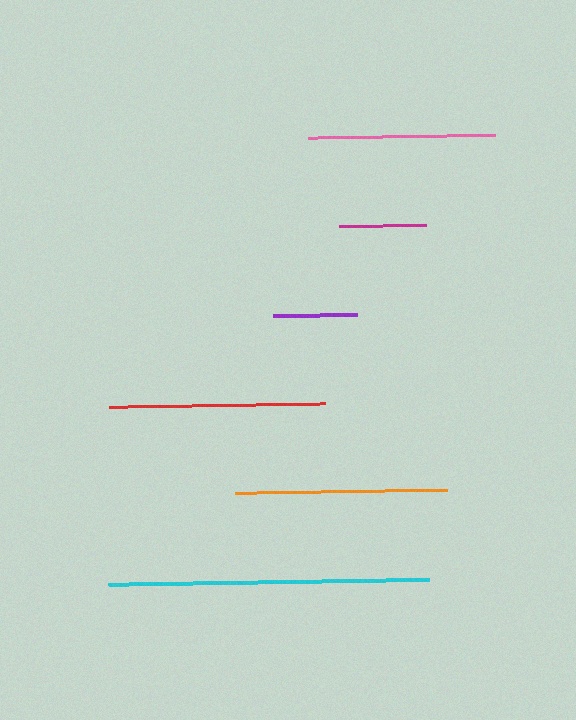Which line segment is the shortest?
The purple line is the shortest at approximately 84 pixels.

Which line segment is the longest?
The cyan line is the longest at approximately 321 pixels.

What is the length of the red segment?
The red segment is approximately 216 pixels long.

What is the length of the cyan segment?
The cyan segment is approximately 321 pixels long.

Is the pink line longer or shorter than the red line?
The red line is longer than the pink line.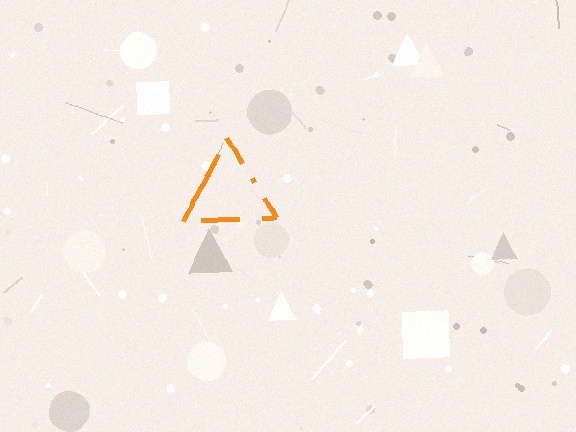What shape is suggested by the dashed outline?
The dashed outline suggests a triangle.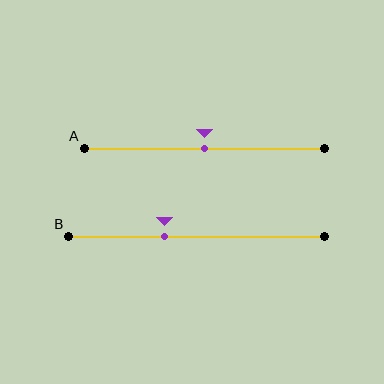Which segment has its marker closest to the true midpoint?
Segment A has its marker closest to the true midpoint.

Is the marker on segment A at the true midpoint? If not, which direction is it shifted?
Yes, the marker on segment A is at the true midpoint.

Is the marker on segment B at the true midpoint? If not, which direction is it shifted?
No, the marker on segment B is shifted to the left by about 13% of the segment length.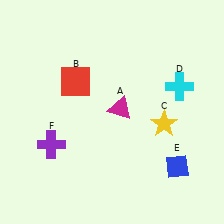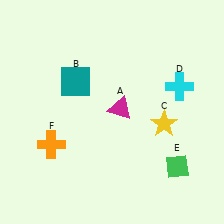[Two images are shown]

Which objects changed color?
B changed from red to teal. E changed from blue to green. F changed from purple to orange.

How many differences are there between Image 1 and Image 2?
There are 3 differences between the two images.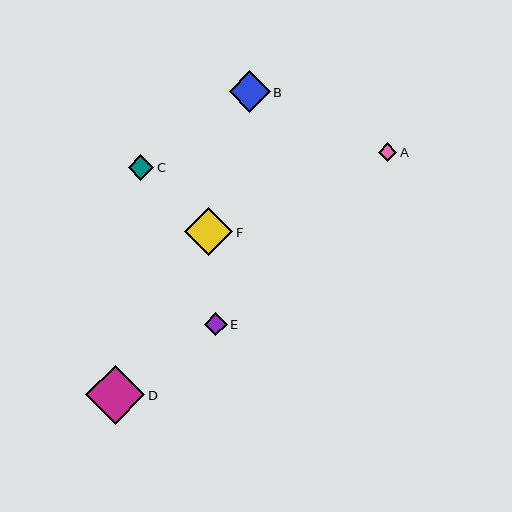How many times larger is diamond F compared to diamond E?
Diamond F is approximately 2.1 times the size of diamond E.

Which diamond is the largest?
Diamond D is the largest with a size of approximately 60 pixels.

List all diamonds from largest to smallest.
From largest to smallest: D, F, B, C, E, A.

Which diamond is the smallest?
Diamond A is the smallest with a size of approximately 19 pixels.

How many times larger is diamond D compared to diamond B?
Diamond D is approximately 1.5 times the size of diamond B.